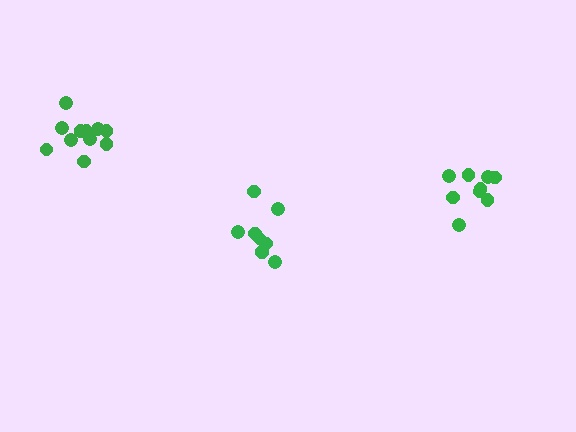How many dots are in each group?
Group 1: 9 dots, Group 2: 9 dots, Group 3: 11 dots (29 total).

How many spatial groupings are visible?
There are 3 spatial groupings.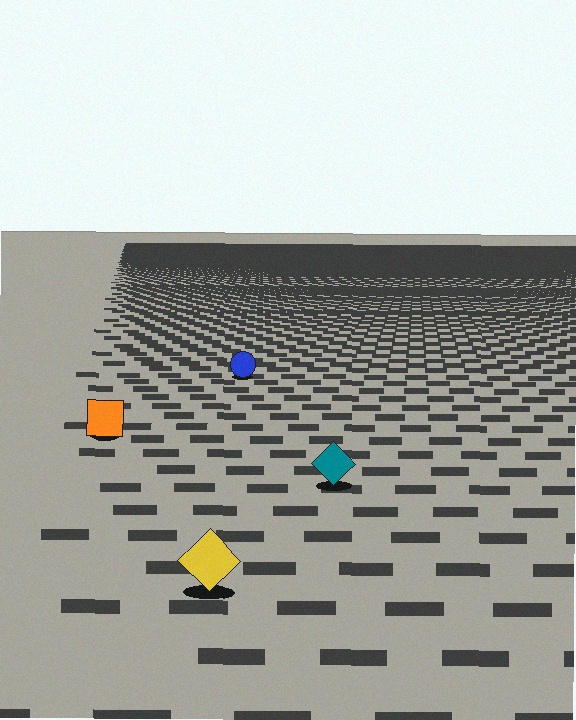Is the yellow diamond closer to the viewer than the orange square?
Yes. The yellow diamond is closer — you can tell from the texture gradient: the ground texture is coarser near it.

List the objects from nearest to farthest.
From nearest to farthest: the yellow diamond, the teal diamond, the orange square, the blue circle.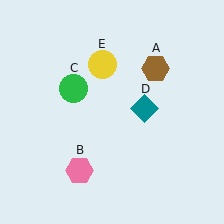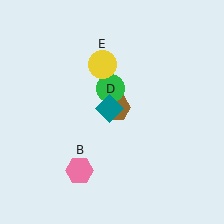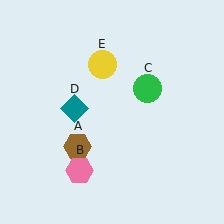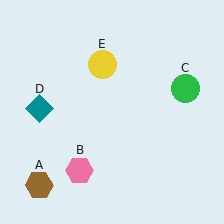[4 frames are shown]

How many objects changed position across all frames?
3 objects changed position: brown hexagon (object A), green circle (object C), teal diamond (object D).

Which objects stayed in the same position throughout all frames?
Pink hexagon (object B) and yellow circle (object E) remained stationary.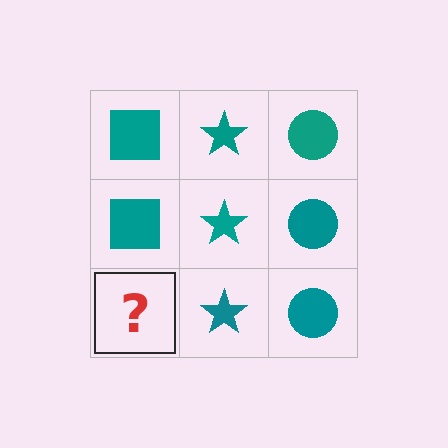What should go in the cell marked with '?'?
The missing cell should contain a teal square.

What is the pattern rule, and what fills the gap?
The rule is that each column has a consistent shape. The gap should be filled with a teal square.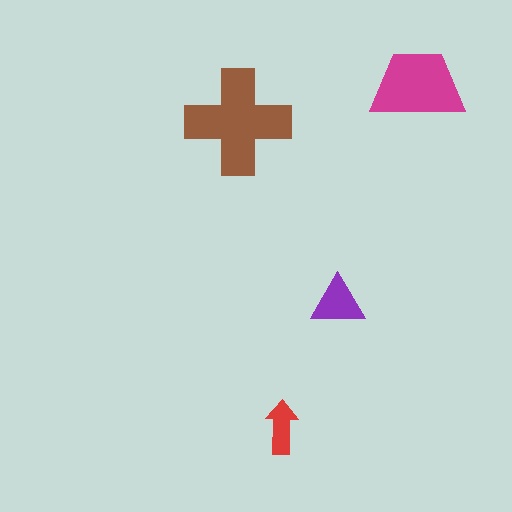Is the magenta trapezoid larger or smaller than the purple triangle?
Larger.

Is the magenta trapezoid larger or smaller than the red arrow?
Larger.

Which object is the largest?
The brown cross.